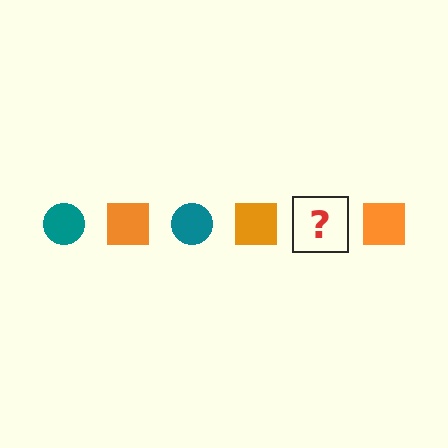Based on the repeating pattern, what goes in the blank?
The blank should be a teal circle.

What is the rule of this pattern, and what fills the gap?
The rule is that the pattern alternates between teal circle and orange square. The gap should be filled with a teal circle.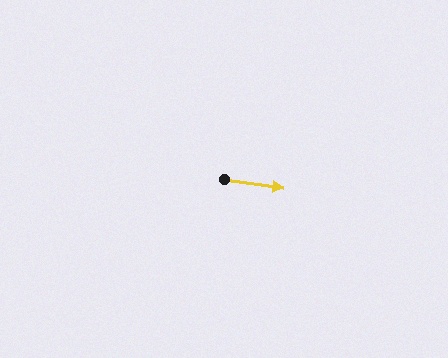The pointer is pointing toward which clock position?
Roughly 3 o'clock.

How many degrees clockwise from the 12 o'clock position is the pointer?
Approximately 98 degrees.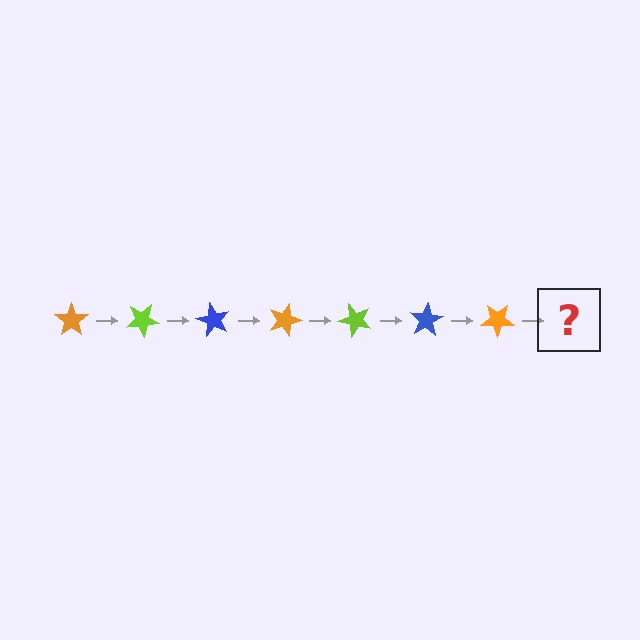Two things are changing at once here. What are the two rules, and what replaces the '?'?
The two rules are that it rotates 30 degrees each step and the color cycles through orange, lime, and blue. The '?' should be a lime star, rotated 210 degrees from the start.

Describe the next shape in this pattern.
It should be a lime star, rotated 210 degrees from the start.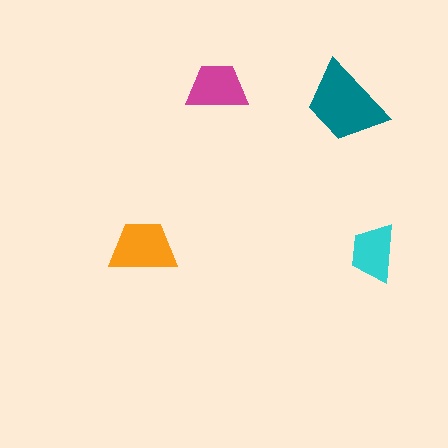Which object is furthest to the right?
The cyan trapezoid is rightmost.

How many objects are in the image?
There are 4 objects in the image.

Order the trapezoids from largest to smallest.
the teal one, the orange one, the magenta one, the cyan one.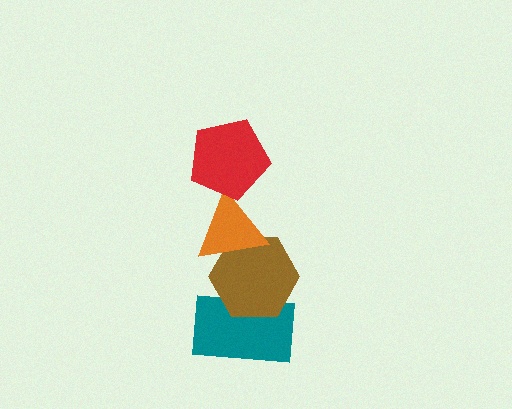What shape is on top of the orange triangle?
The red pentagon is on top of the orange triangle.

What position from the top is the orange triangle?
The orange triangle is 2nd from the top.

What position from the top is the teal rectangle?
The teal rectangle is 4th from the top.